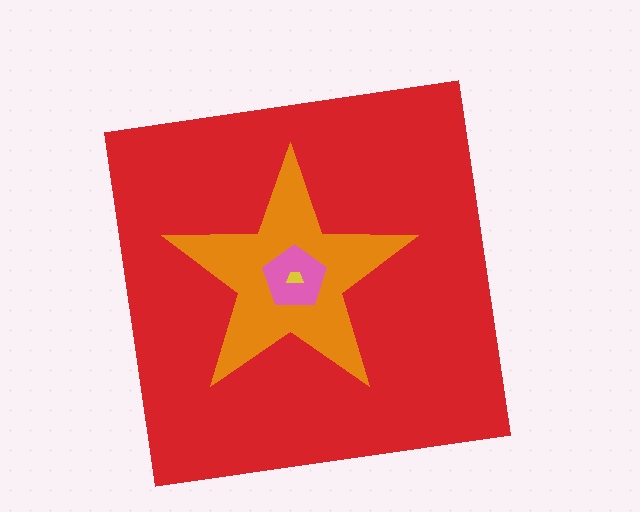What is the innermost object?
The yellow trapezoid.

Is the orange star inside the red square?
Yes.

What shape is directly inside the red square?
The orange star.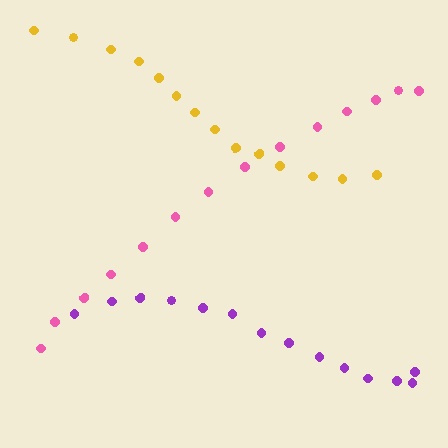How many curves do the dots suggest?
There are 3 distinct paths.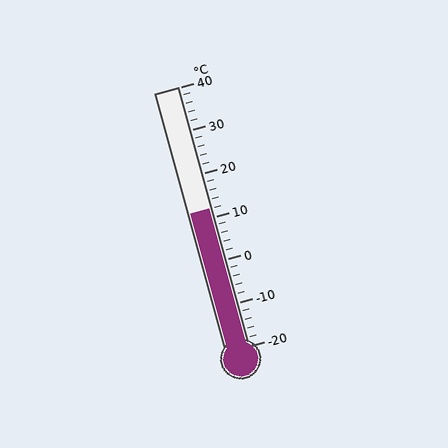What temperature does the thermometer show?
The thermometer shows approximately 12°C.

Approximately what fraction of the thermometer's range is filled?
The thermometer is filled to approximately 55% of its range.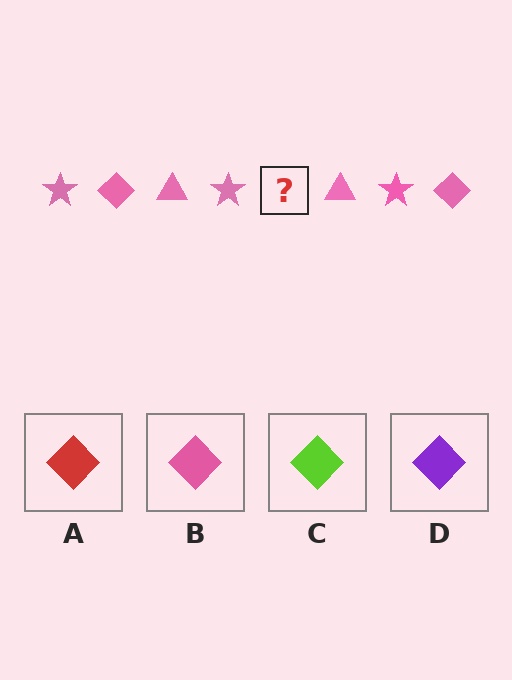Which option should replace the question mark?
Option B.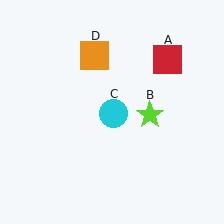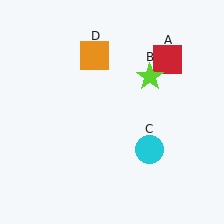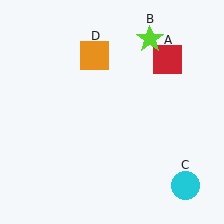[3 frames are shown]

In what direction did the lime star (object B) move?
The lime star (object B) moved up.